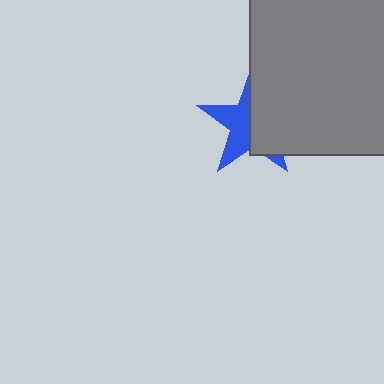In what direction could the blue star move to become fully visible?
The blue star could move left. That would shift it out from behind the gray square entirely.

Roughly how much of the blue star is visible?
About half of it is visible (roughly 48%).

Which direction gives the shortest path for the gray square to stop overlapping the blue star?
Moving right gives the shortest separation.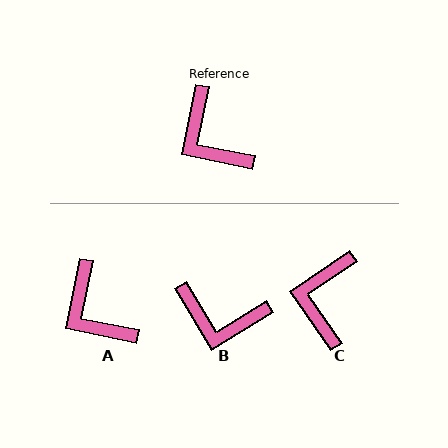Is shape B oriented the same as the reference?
No, it is off by about 43 degrees.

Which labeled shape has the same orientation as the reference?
A.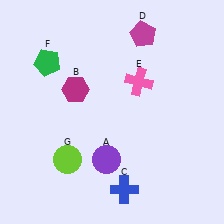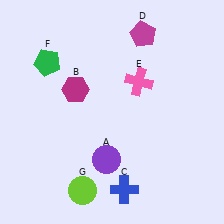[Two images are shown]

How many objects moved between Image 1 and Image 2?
1 object moved between the two images.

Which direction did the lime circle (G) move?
The lime circle (G) moved down.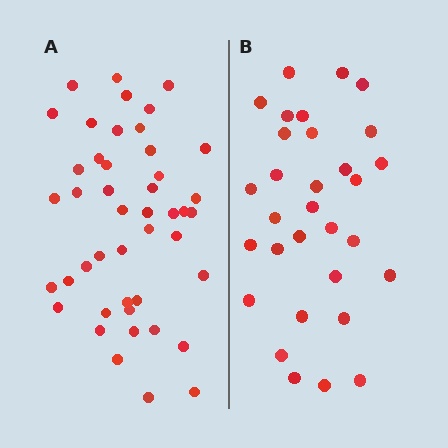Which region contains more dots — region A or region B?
Region A (the left region) has more dots.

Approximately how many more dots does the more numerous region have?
Region A has approximately 15 more dots than region B.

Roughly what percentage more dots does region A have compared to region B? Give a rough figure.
About 45% more.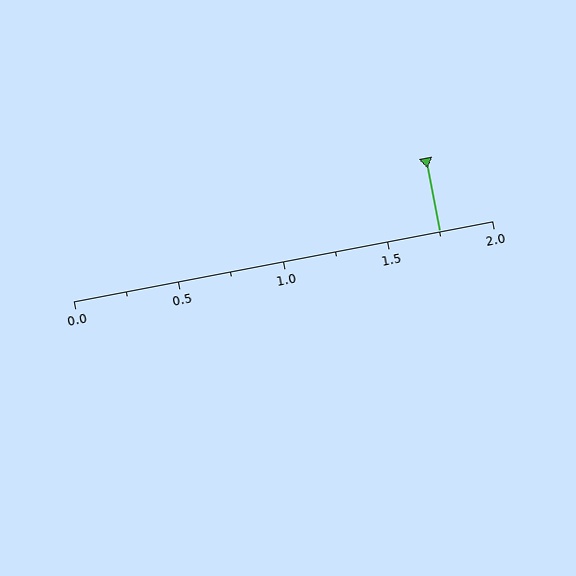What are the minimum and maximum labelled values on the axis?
The axis runs from 0.0 to 2.0.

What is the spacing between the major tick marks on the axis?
The major ticks are spaced 0.5 apart.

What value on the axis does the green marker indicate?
The marker indicates approximately 1.75.